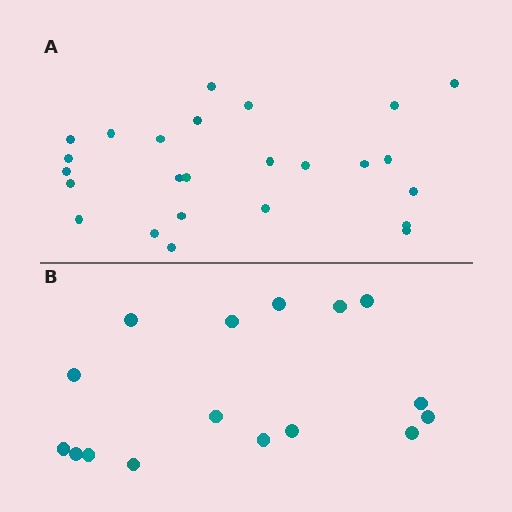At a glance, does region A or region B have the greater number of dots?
Region A (the top region) has more dots.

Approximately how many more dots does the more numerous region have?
Region A has roughly 8 or so more dots than region B.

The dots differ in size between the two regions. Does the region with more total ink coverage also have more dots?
No. Region B has more total ink coverage because its dots are larger, but region A actually contains more individual dots. Total area can be misleading — the number of items is what matters here.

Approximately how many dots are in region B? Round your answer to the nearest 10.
About 20 dots. (The exact count is 16, which rounds to 20.)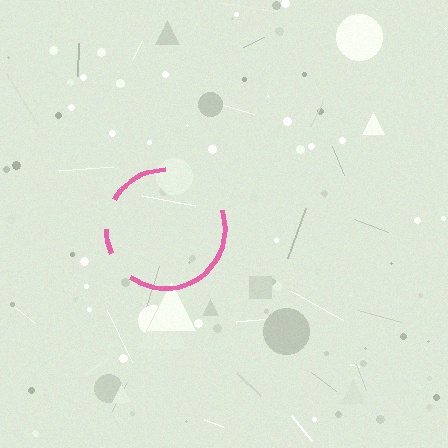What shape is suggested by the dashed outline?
The dashed outline suggests a circle.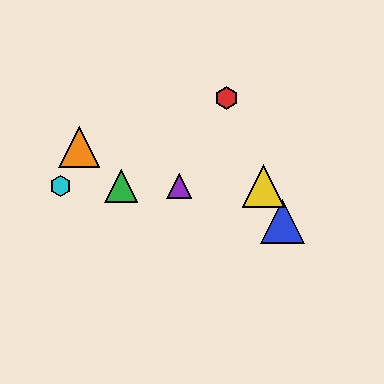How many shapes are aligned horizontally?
4 shapes (the green triangle, the yellow triangle, the purple triangle, the cyan hexagon) are aligned horizontally.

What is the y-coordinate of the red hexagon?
The red hexagon is at y≈98.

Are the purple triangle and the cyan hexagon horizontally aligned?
Yes, both are at y≈186.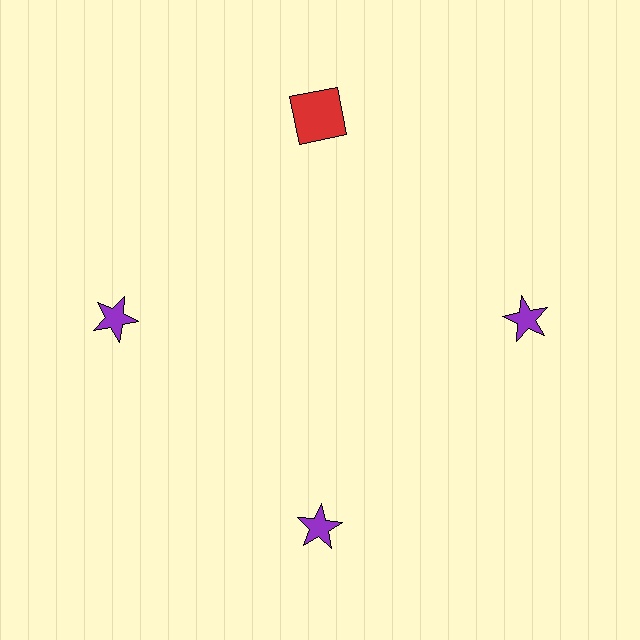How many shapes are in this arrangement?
There are 4 shapes arranged in a ring pattern.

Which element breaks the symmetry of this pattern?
The red square at roughly the 12 o'clock position breaks the symmetry. All other shapes are purple stars.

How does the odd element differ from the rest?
It differs in both color (red instead of purple) and shape (square instead of star).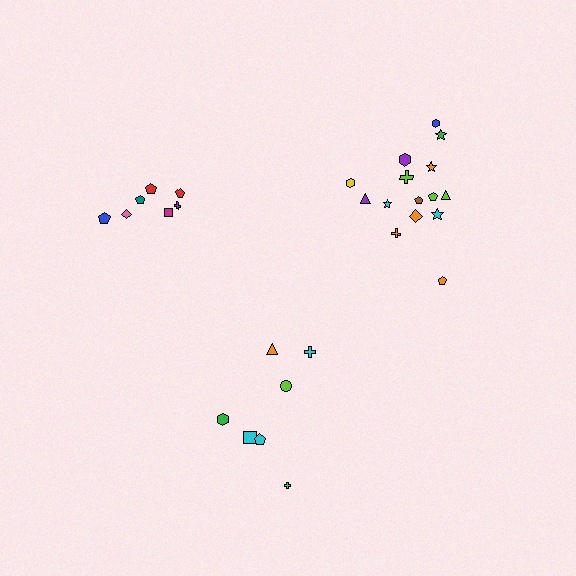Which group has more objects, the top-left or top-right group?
The top-right group.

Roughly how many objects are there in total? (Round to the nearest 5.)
Roughly 30 objects in total.